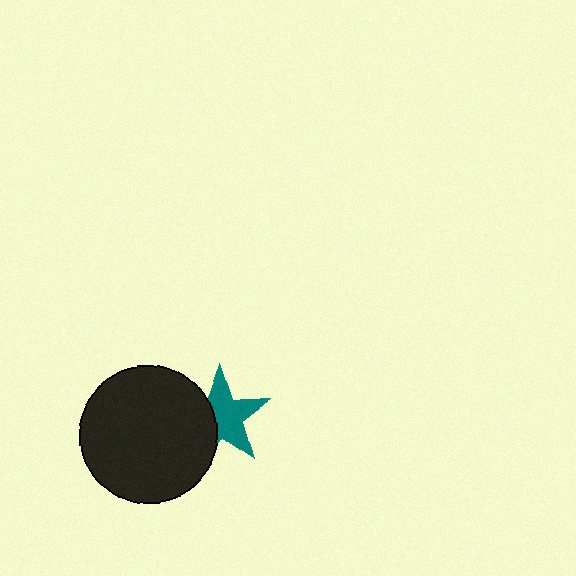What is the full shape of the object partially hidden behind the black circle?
The partially hidden object is a teal star.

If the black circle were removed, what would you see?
You would see the complete teal star.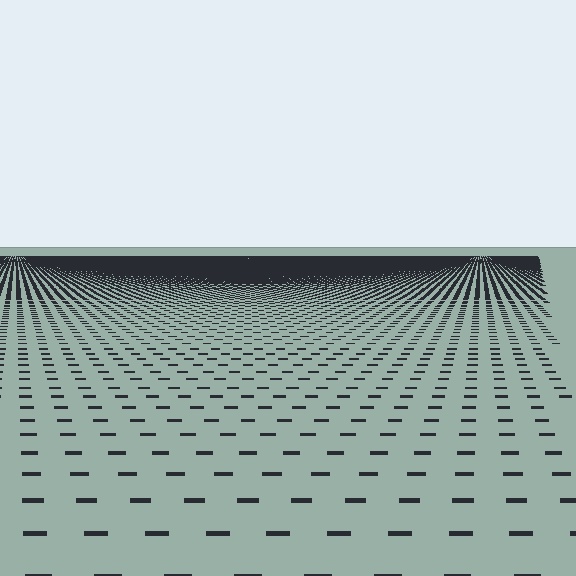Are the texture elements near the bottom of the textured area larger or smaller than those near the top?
Larger. Near the bottom, elements are closer to the viewer and appear at a bigger on-screen size.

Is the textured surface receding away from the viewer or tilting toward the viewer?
The surface is receding away from the viewer. Texture elements get smaller and denser toward the top.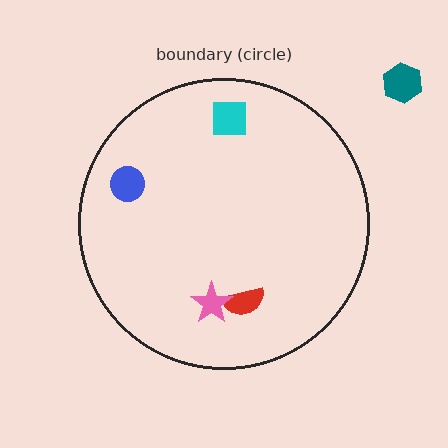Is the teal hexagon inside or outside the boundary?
Outside.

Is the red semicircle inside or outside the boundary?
Inside.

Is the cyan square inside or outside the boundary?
Inside.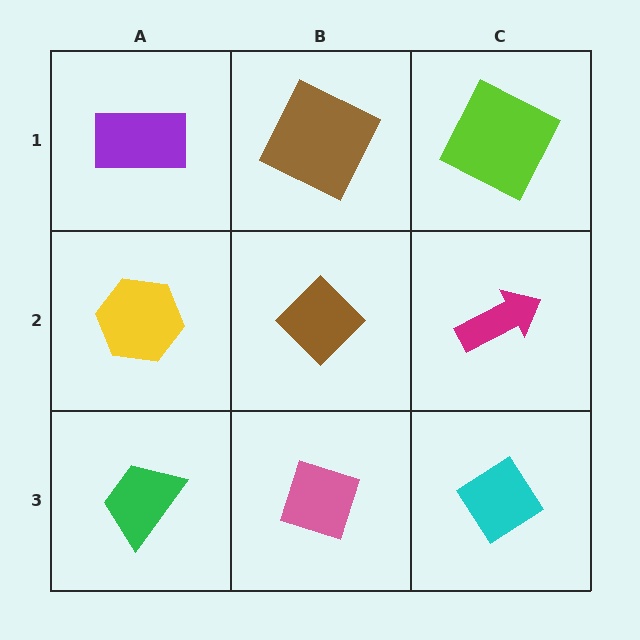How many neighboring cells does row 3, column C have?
2.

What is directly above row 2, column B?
A brown square.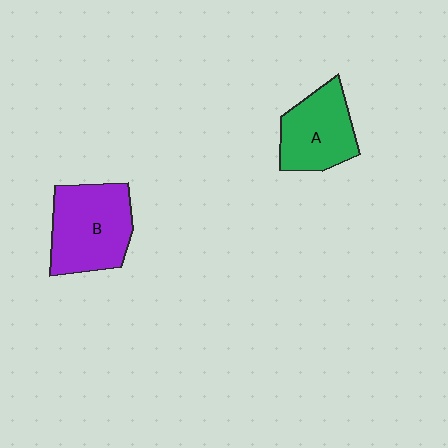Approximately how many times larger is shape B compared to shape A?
Approximately 1.3 times.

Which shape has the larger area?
Shape B (purple).